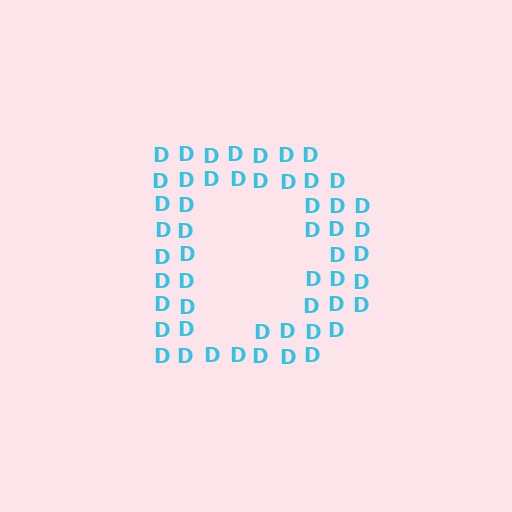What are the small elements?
The small elements are letter D's.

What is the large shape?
The large shape is the letter D.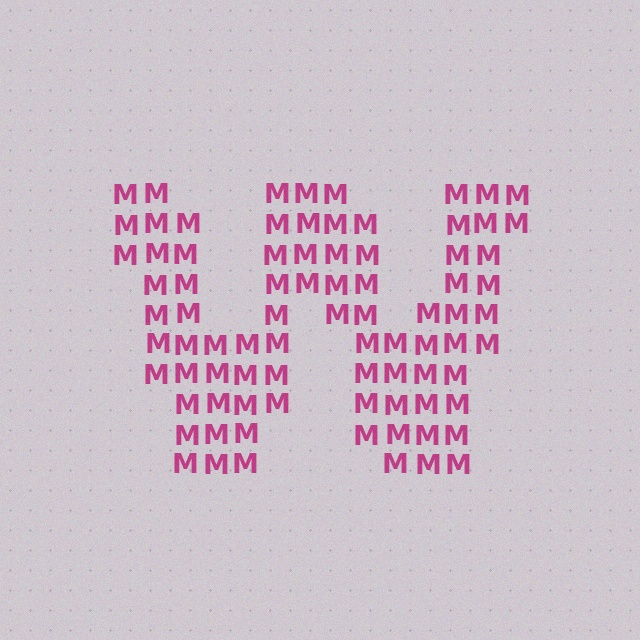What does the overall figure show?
The overall figure shows the letter W.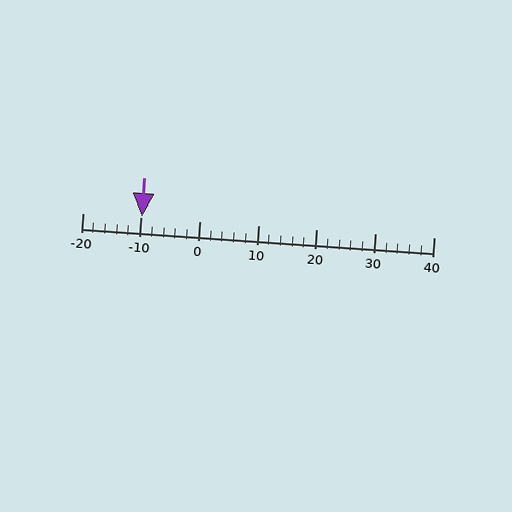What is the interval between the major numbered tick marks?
The major tick marks are spaced 10 units apart.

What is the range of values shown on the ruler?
The ruler shows values from -20 to 40.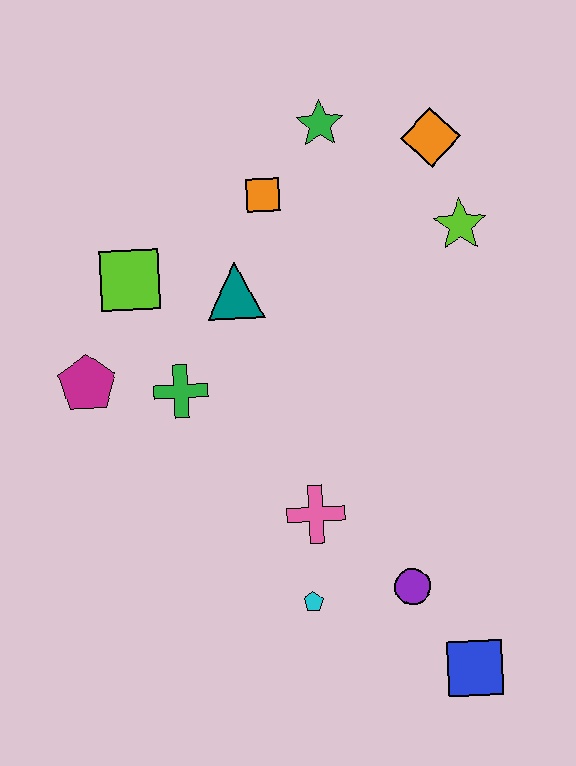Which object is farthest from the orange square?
The blue square is farthest from the orange square.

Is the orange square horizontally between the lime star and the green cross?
Yes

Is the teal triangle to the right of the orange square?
No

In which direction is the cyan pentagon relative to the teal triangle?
The cyan pentagon is below the teal triangle.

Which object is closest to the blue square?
The purple circle is closest to the blue square.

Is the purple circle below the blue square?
No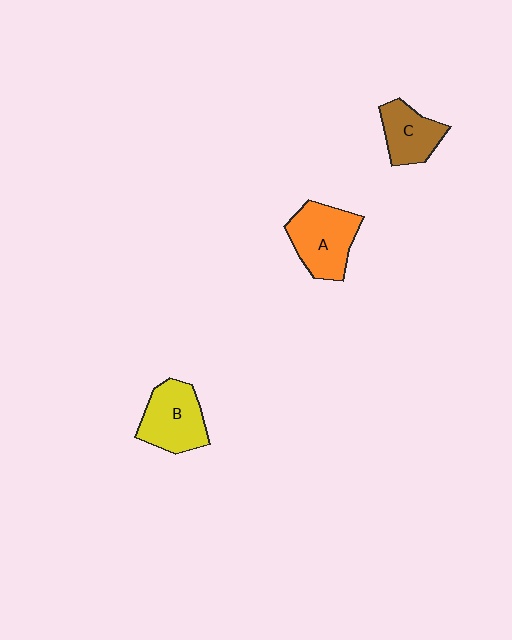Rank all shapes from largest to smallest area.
From largest to smallest: A (orange), B (yellow), C (brown).